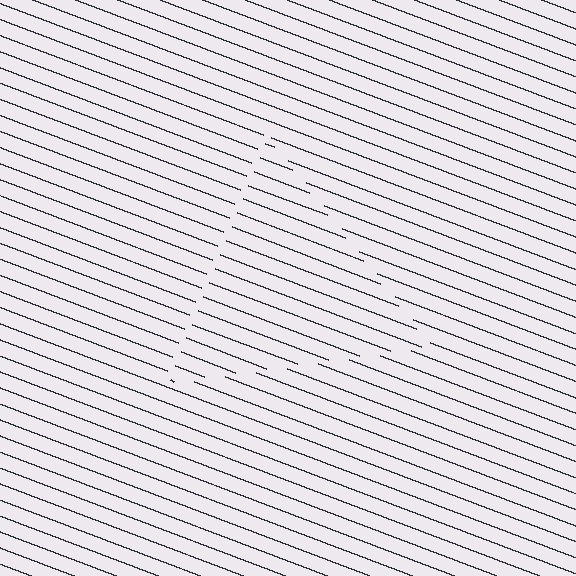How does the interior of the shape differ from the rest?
The interior of the shape contains the same grating, shifted by half a period — the contour is defined by the phase discontinuity where line-ends from the inner and outer gratings abut.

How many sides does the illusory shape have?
3 sides — the line-ends trace a triangle.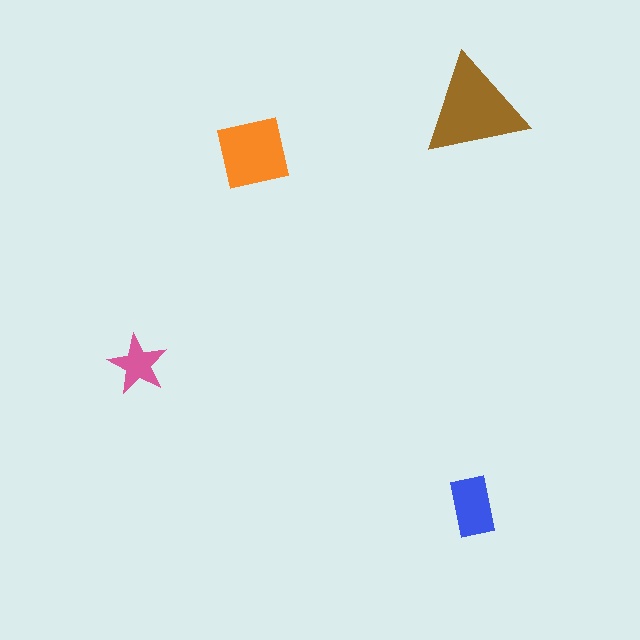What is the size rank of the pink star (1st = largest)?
4th.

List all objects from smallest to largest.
The pink star, the blue rectangle, the orange square, the brown triangle.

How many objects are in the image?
There are 4 objects in the image.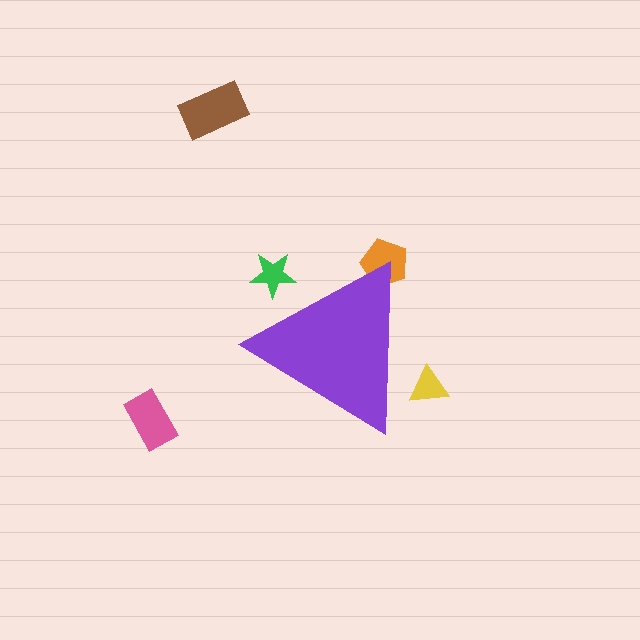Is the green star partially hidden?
Yes, the green star is partially hidden behind the purple triangle.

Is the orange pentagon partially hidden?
Yes, the orange pentagon is partially hidden behind the purple triangle.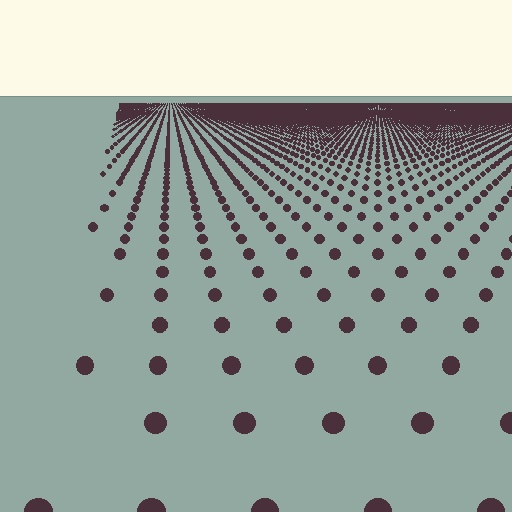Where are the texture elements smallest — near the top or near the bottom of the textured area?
Near the top.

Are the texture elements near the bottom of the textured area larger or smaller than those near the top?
Larger. Near the bottom, elements are closer to the viewer and appear at a bigger on-screen size.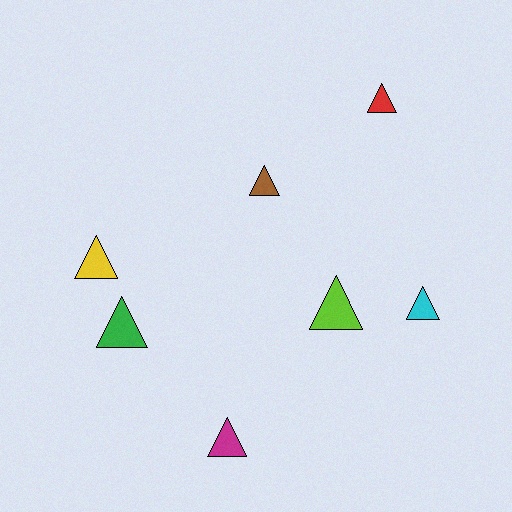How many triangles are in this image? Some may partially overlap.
There are 7 triangles.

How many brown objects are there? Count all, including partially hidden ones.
There is 1 brown object.